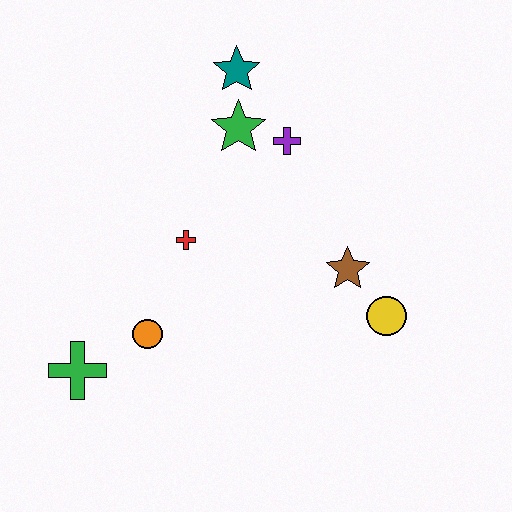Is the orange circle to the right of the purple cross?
No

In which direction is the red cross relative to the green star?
The red cross is below the green star.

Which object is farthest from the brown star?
The green cross is farthest from the brown star.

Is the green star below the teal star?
Yes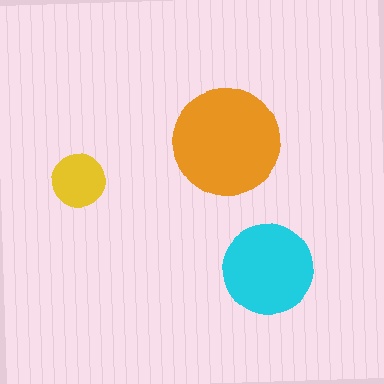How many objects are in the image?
There are 3 objects in the image.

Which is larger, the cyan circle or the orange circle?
The orange one.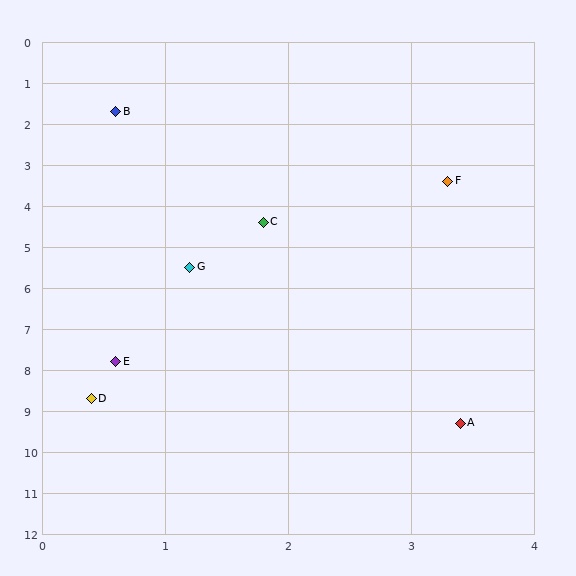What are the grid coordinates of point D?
Point D is at approximately (0.4, 8.7).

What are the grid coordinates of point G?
Point G is at approximately (1.2, 5.5).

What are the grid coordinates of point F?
Point F is at approximately (3.3, 3.4).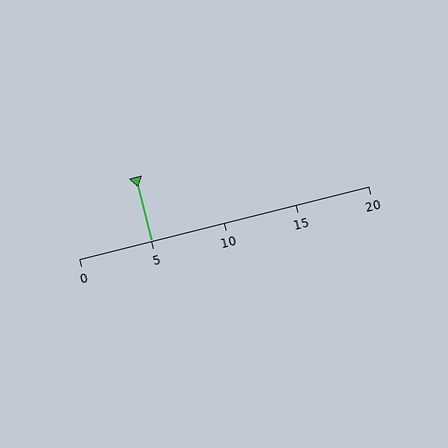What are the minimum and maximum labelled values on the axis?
The axis runs from 0 to 20.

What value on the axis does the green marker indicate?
The marker indicates approximately 5.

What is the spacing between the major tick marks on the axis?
The major ticks are spaced 5 apart.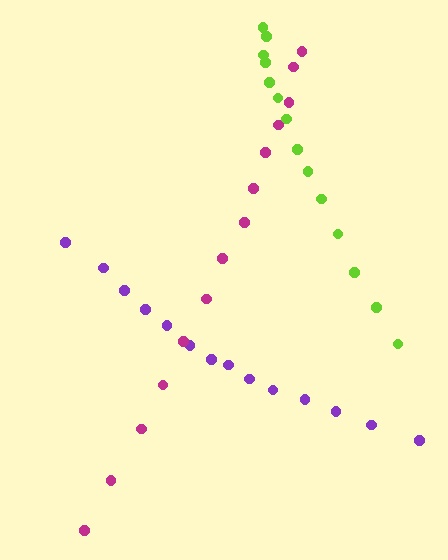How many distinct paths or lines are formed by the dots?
There are 3 distinct paths.